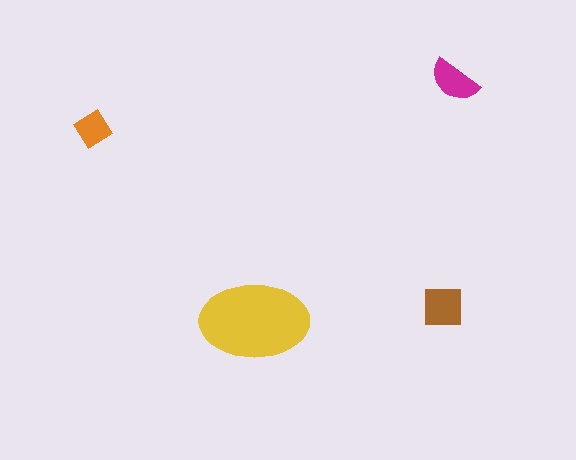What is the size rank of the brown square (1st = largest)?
2nd.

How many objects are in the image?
There are 4 objects in the image.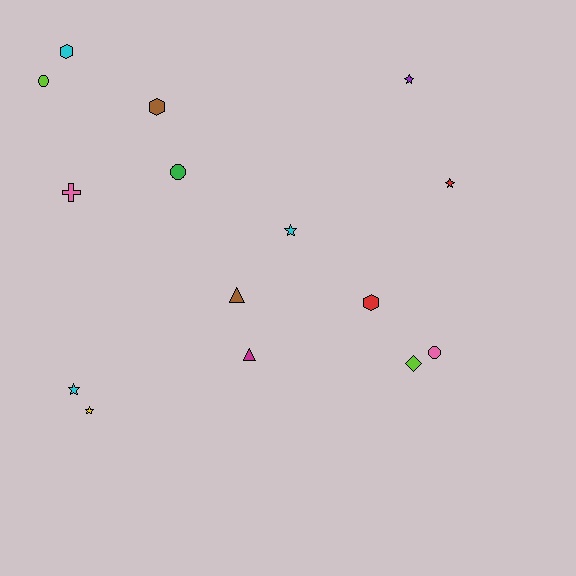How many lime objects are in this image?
There are 2 lime objects.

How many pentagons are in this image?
There are no pentagons.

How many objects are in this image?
There are 15 objects.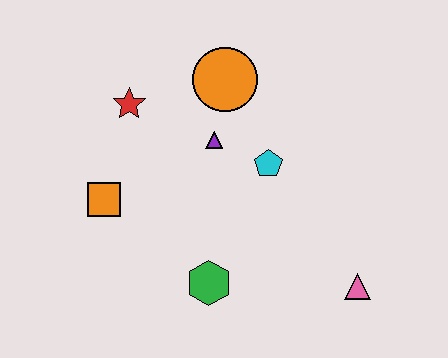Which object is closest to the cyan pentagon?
The purple triangle is closest to the cyan pentagon.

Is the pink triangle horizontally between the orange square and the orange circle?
No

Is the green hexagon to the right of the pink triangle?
No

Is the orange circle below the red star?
No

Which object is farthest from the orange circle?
The pink triangle is farthest from the orange circle.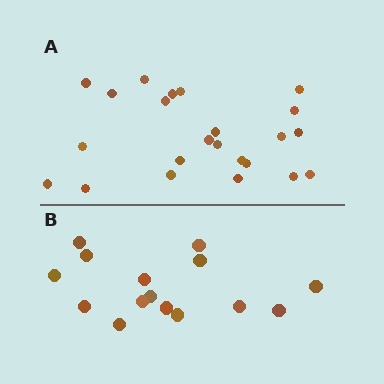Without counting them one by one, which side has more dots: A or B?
Region A (the top region) has more dots.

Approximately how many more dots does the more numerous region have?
Region A has roughly 8 or so more dots than region B.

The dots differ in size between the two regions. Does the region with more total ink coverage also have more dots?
No. Region B has more total ink coverage because its dots are larger, but region A actually contains more individual dots. Total area can be misleading — the number of items is what matters here.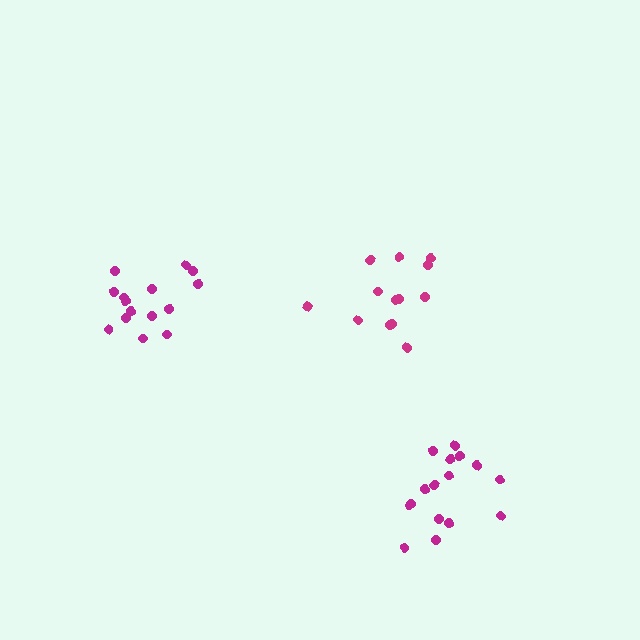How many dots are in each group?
Group 1: 15 dots, Group 2: 13 dots, Group 3: 16 dots (44 total).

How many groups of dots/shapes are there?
There are 3 groups.